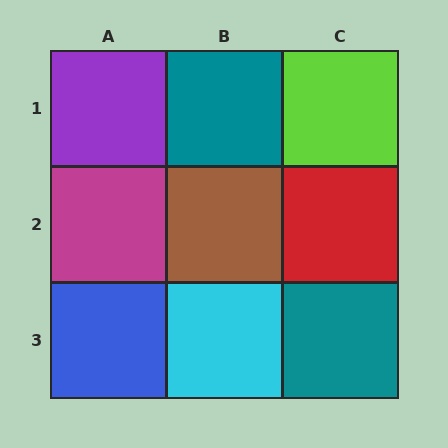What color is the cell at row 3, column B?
Cyan.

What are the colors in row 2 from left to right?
Magenta, brown, red.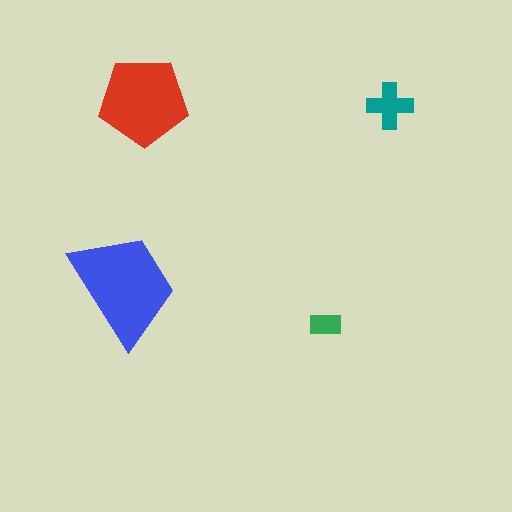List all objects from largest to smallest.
The blue trapezoid, the red pentagon, the teal cross, the green rectangle.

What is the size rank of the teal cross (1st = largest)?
3rd.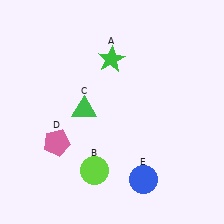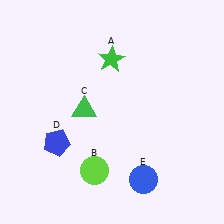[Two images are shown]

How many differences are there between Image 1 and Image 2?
There is 1 difference between the two images.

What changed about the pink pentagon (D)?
In Image 1, D is pink. In Image 2, it changed to blue.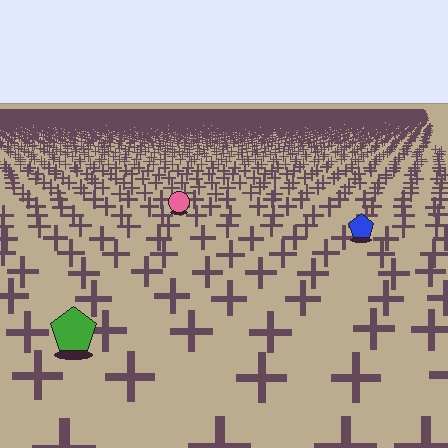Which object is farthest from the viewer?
The pink circle is farthest from the viewer. It appears smaller and the ground texture around it is denser.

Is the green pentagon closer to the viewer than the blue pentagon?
Yes. The green pentagon is closer — you can tell from the texture gradient: the ground texture is coarser near it.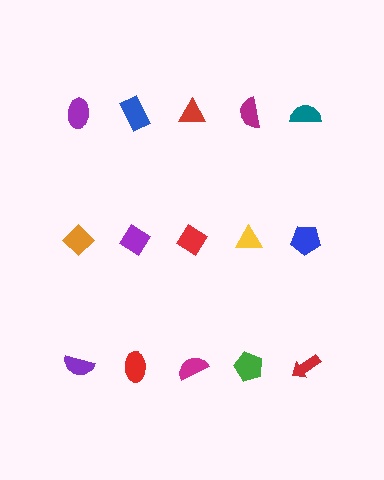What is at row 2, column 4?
A yellow triangle.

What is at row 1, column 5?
A teal semicircle.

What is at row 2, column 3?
A red diamond.